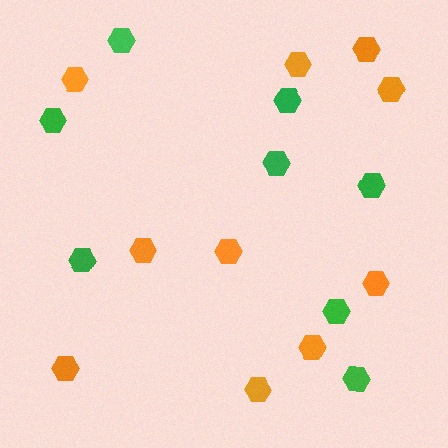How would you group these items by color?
There are 2 groups: one group of orange hexagons (10) and one group of green hexagons (8).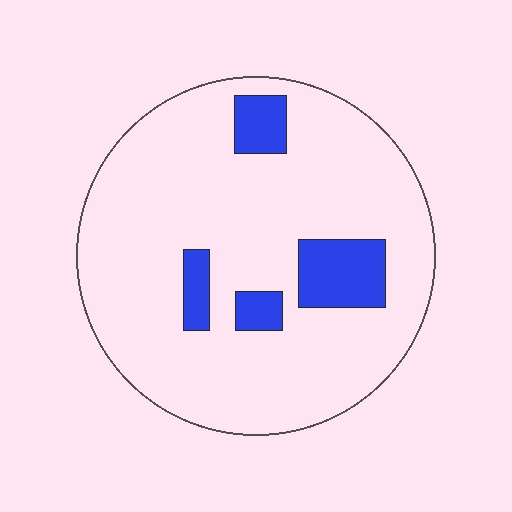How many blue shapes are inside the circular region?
4.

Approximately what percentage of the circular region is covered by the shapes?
Approximately 15%.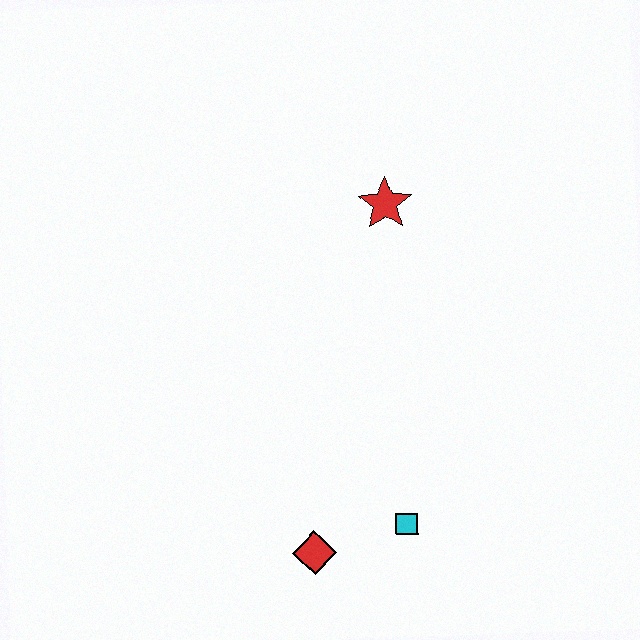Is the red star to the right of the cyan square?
No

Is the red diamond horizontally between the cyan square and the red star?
No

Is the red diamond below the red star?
Yes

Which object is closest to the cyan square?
The red diamond is closest to the cyan square.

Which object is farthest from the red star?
The red diamond is farthest from the red star.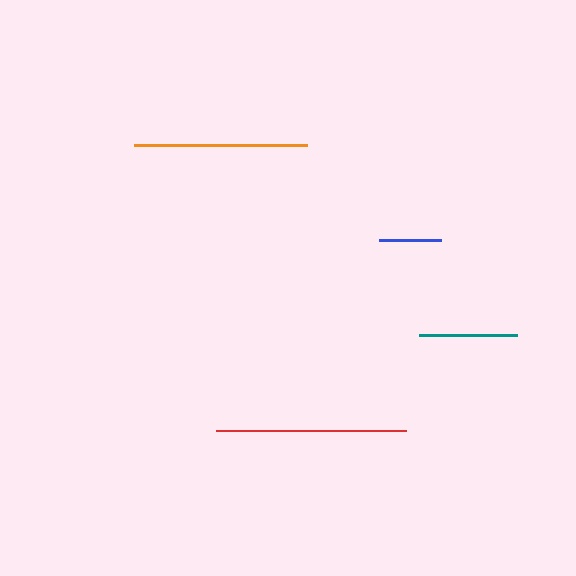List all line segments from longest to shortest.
From longest to shortest: red, orange, teal, blue.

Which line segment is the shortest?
The blue line is the shortest at approximately 62 pixels.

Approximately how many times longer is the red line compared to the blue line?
The red line is approximately 3.1 times the length of the blue line.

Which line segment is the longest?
The red line is the longest at approximately 190 pixels.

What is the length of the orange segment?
The orange segment is approximately 173 pixels long.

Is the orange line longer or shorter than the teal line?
The orange line is longer than the teal line.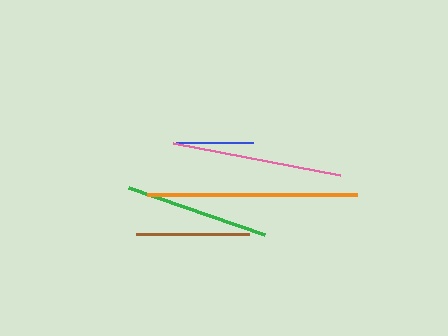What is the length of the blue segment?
The blue segment is approximately 77 pixels long.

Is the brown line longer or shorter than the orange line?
The orange line is longer than the brown line.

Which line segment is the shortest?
The blue line is the shortest at approximately 77 pixels.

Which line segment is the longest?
The orange line is the longest at approximately 210 pixels.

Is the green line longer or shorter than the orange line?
The orange line is longer than the green line.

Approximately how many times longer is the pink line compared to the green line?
The pink line is approximately 1.2 times the length of the green line.